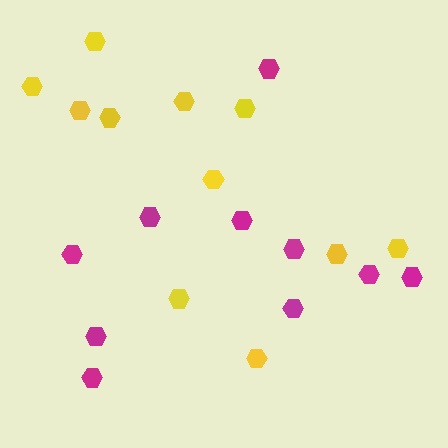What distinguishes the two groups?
There are 2 groups: one group of yellow hexagons (11) and one group of magenta hexagons (10).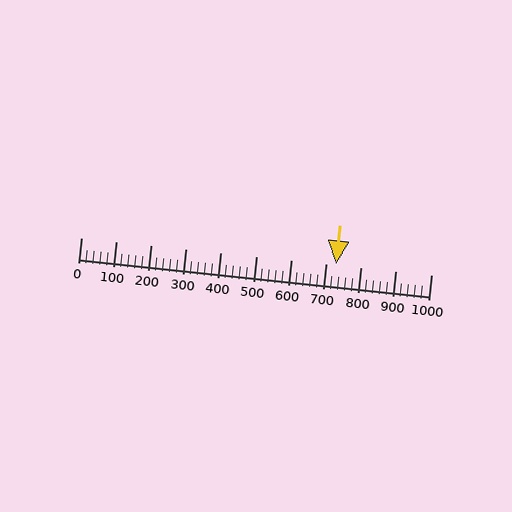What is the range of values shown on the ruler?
The ruler shows values from 0 to 1000.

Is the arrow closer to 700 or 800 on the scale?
The arrow is closer to 700.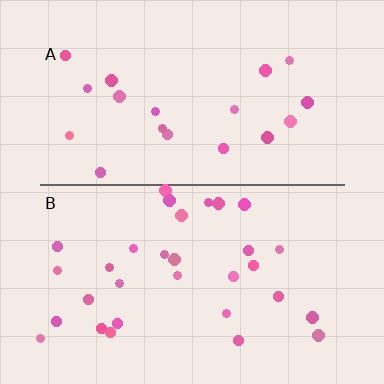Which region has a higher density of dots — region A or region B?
B (the bottom).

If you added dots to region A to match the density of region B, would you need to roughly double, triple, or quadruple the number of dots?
Approximately double.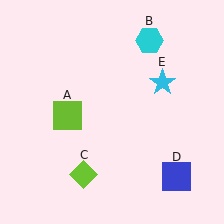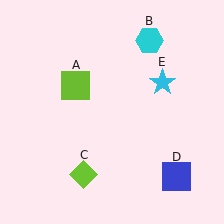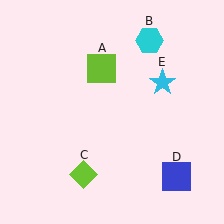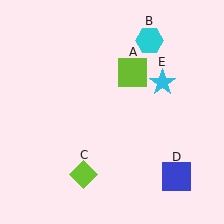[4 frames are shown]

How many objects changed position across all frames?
1 object changed position: lime square (object A).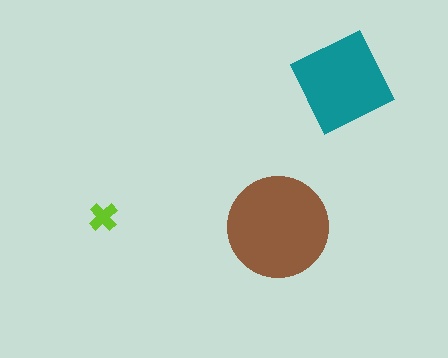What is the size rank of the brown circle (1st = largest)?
1st.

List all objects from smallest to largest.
The lime cross, the teal diamond, the brown circle.